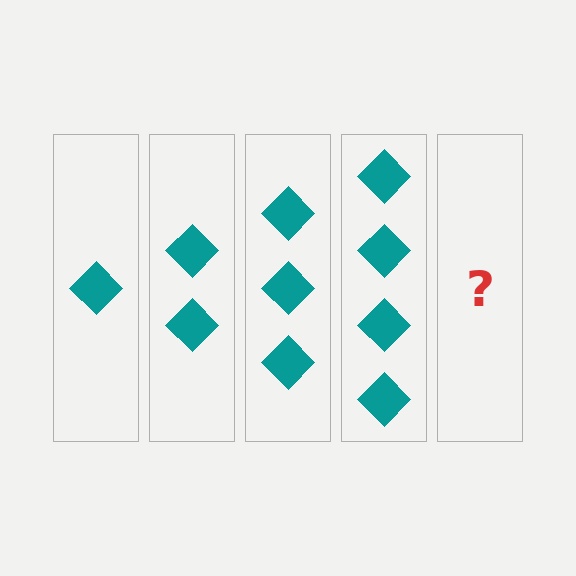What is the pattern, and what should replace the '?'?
The pattern is that each step adds one more diamond. The '?' should be 5 diamonds.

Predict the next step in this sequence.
The next step is 5 diamonds.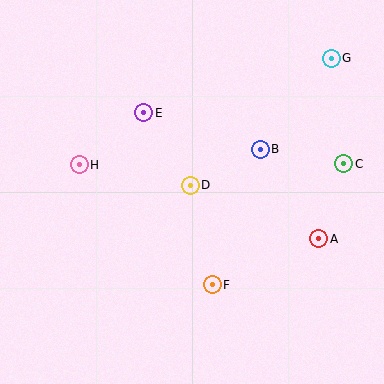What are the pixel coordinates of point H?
Point H is at (79, 165).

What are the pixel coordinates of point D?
Point D is at (190, 185).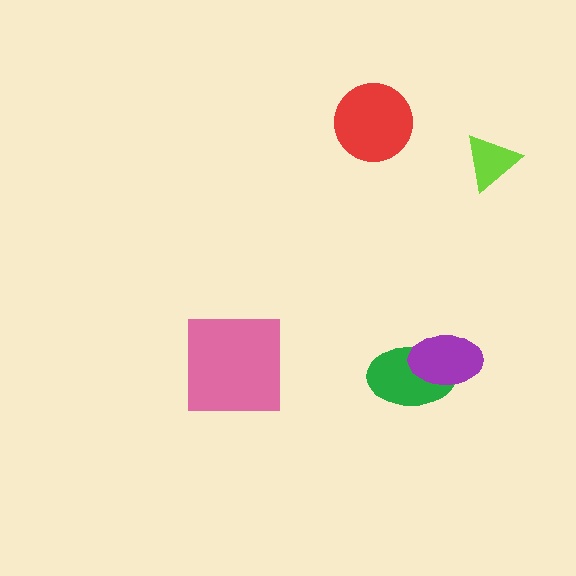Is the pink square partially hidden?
No, no other shape covers it.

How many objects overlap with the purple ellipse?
1 object overlaps with the purple ellipse.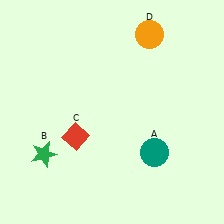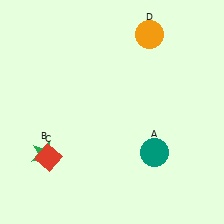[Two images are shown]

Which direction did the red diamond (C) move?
The red diamond (C) moved left.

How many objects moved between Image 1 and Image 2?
1 object moved between the two images.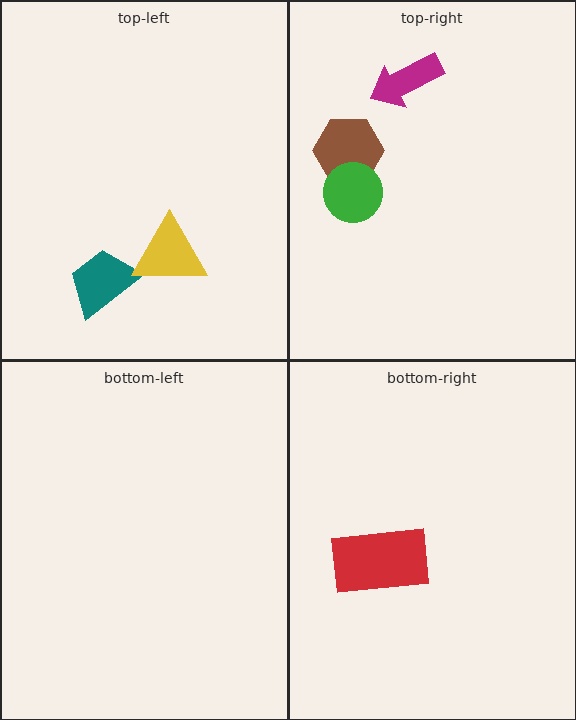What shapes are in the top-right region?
The brown hexagon, the green circle, the magenta arrow.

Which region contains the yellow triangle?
The top-left region.